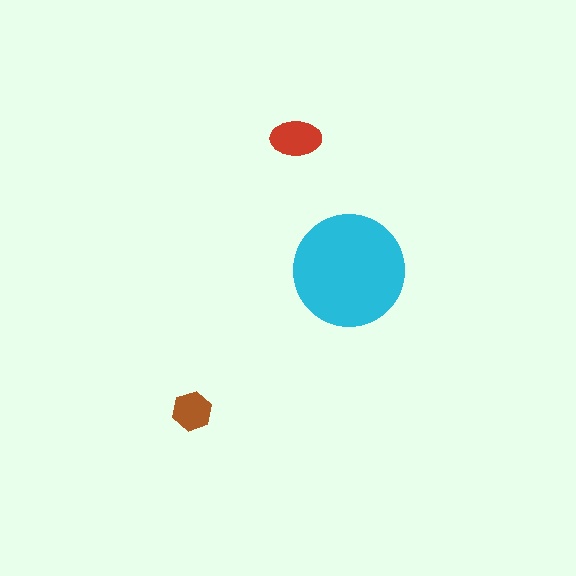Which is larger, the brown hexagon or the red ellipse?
The red ellipse.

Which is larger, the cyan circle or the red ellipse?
The cyan circle.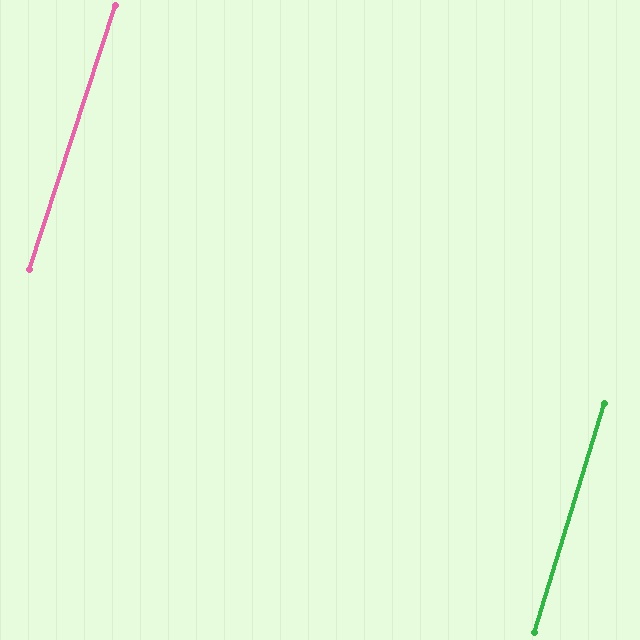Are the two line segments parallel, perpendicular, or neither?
Parallel — their directions differ by only 0.9°.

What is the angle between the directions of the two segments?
Approximately 1 degree.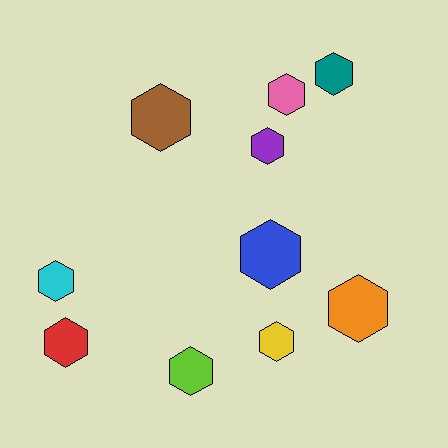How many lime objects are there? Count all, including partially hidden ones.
There is 1 lime object.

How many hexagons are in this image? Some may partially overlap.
There are 10 hexagons.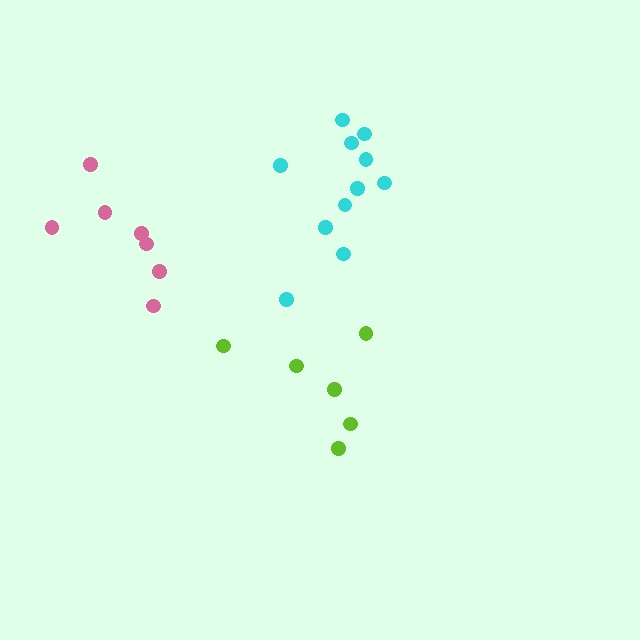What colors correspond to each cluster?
The clusters are colored: pink, lime, cyan.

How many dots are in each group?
Group 1: 7 dots, Group 2: 6 dots, Group 3: 11 dots (24 total).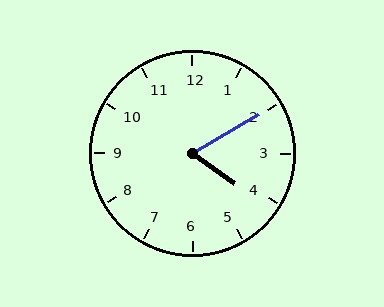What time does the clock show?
4:10.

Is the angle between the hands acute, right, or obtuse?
It is acute.